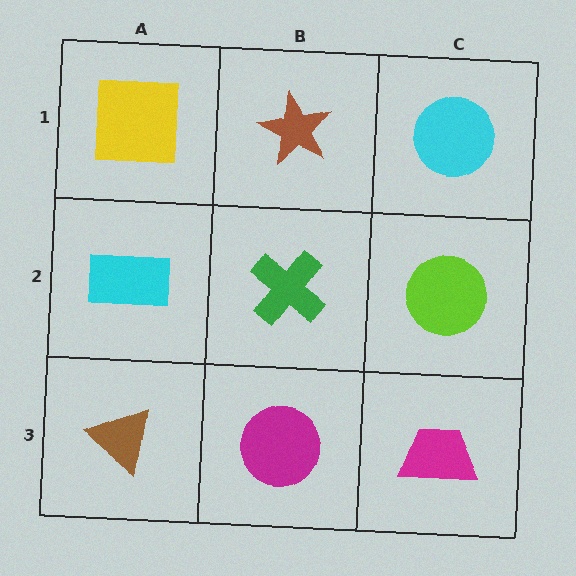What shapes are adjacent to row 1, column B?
A green cross (row 2, column B), a yellow square (row 1, column A), a cyan circle (row 1, column C).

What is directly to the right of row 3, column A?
A magenta circle.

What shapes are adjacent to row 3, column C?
A lime circle (row 2, column C), a magenta circle (row 3, column B).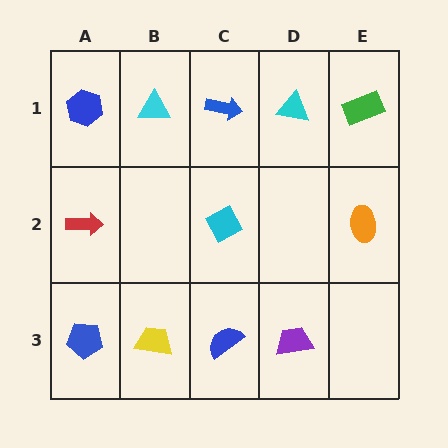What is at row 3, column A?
A blue pentagon.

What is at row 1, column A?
A blue hexagon.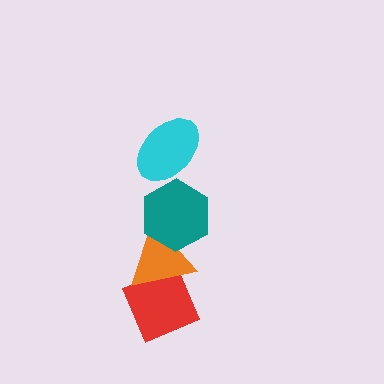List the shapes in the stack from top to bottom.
From top to bottom: the cyan ellipse, the teal hexagon, the orange triangle, the red diamond.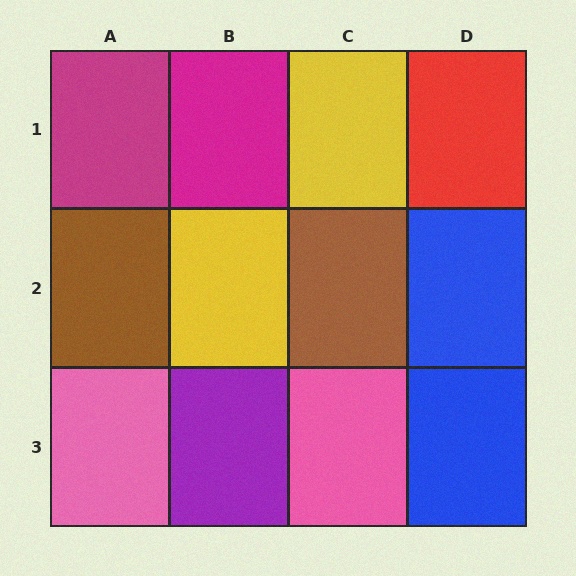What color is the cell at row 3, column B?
Purple.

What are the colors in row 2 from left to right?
Brown, yellow, brown, blue.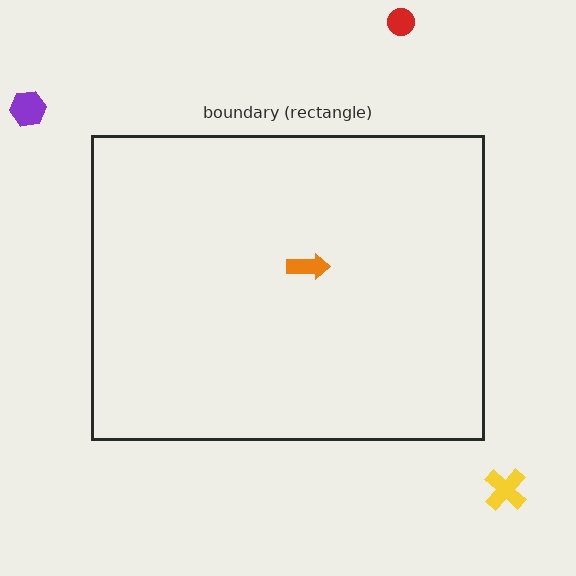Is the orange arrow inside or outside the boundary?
Inside.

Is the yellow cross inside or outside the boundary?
Outside.